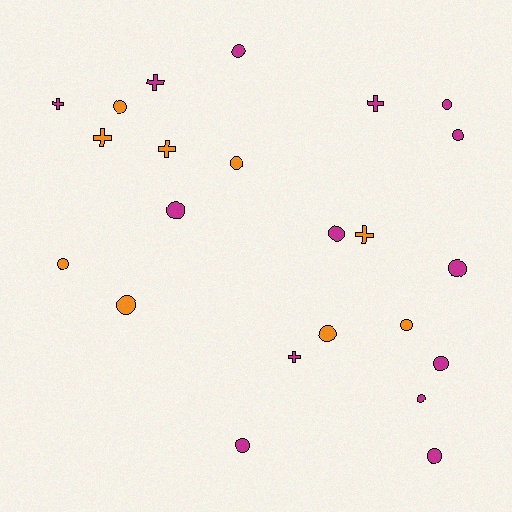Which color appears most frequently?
Magenta, with 14 objects.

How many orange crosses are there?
There are 3 orange crosses.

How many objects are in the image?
There are 23 objects.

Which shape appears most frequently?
Circle, with 16 objects.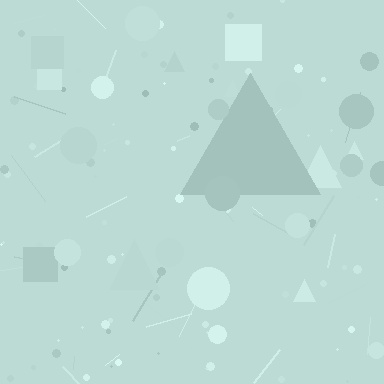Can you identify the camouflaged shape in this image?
The camouflaged shape is a triangle.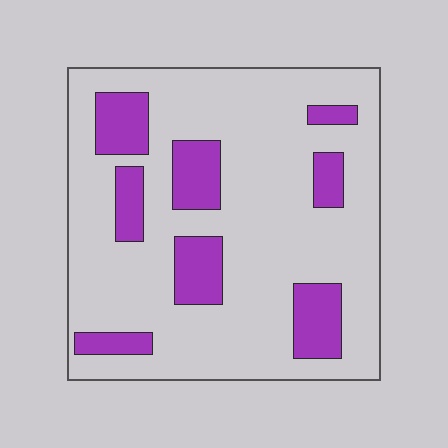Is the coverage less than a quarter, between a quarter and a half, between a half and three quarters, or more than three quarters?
Less than a quarter.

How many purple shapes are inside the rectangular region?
8.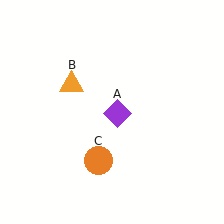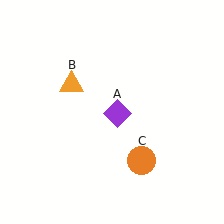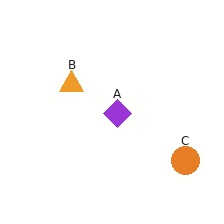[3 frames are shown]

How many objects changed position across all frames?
1 object changed position: orange circle (object C).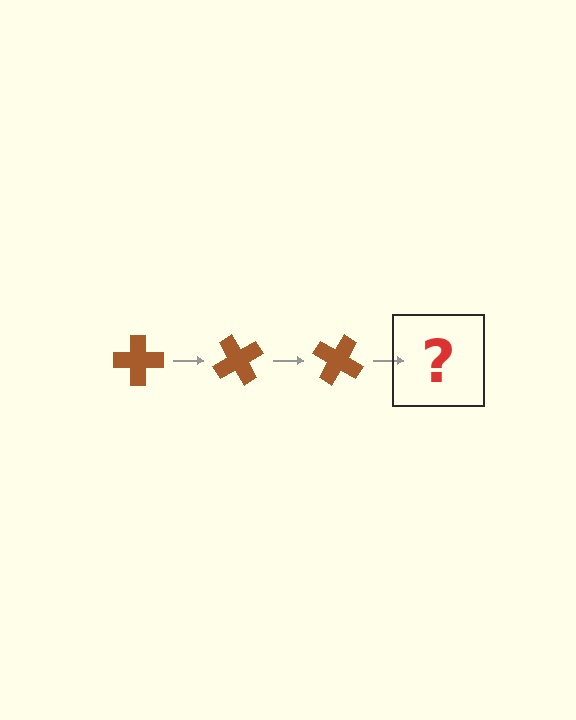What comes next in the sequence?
The next element should be a brown cross rotated 180 degrees.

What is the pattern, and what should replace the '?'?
The pattern is that the cross rotates 60 degrees each step. The '?' should be a brown cross rotated 180 degrees.